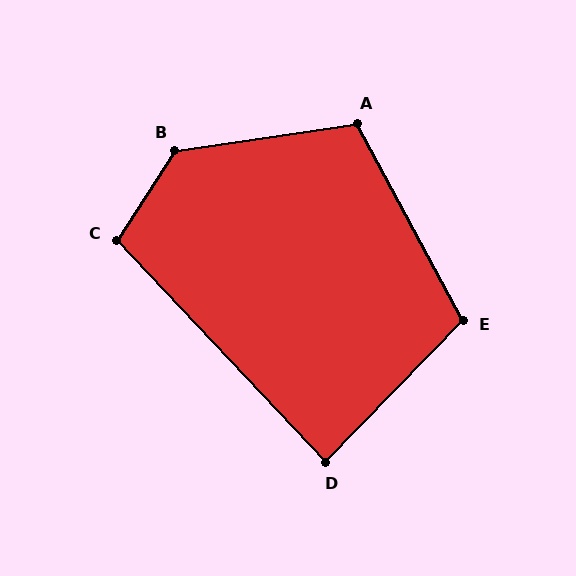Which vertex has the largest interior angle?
B, at approximately 131 degrees.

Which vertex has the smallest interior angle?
D, at approximately 88 degrees.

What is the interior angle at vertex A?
Approximately 110 degrees (obtuse).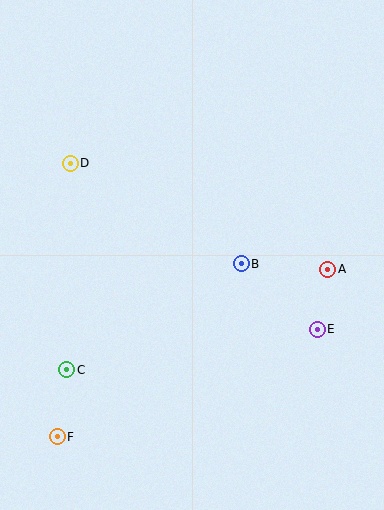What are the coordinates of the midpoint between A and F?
The midpoint between A and F is at (193, 353).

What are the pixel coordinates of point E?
Point E is at (317, 329).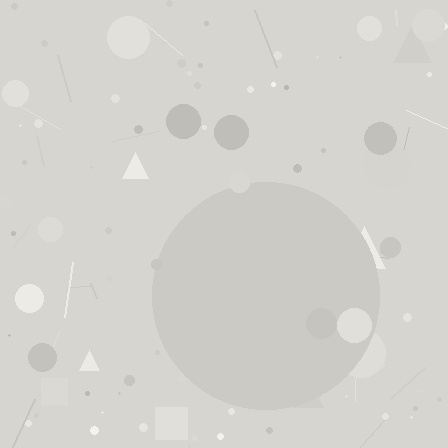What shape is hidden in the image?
A circle is hidden in the image.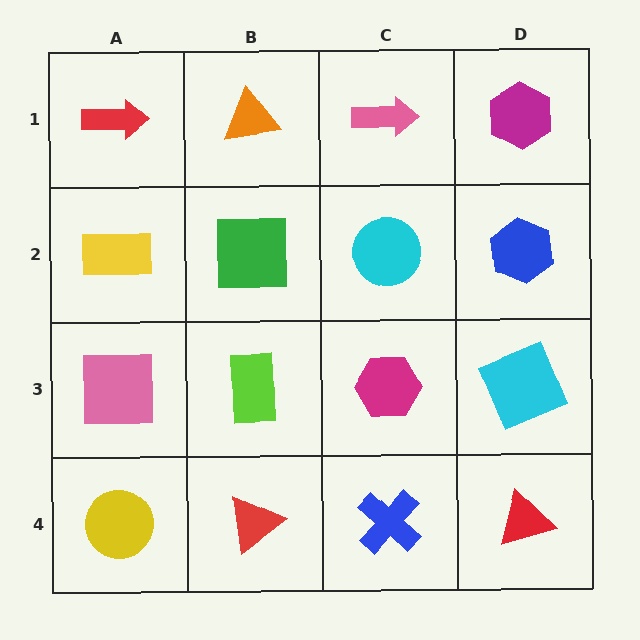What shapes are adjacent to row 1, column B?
A green square (row 2, column B), a red arrow (row 1, column A), a pink arrow (row 1, column C).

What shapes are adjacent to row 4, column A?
A pink square (row 3, column A), a red triangle (row 4, column B).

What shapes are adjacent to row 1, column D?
A blue hexagon (row 2, column D), a pink arrow (row 1, column C).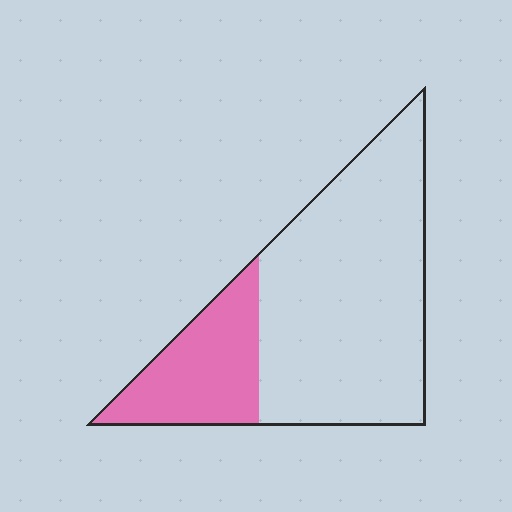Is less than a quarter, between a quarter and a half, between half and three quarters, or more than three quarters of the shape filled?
Between a quarter and a half.